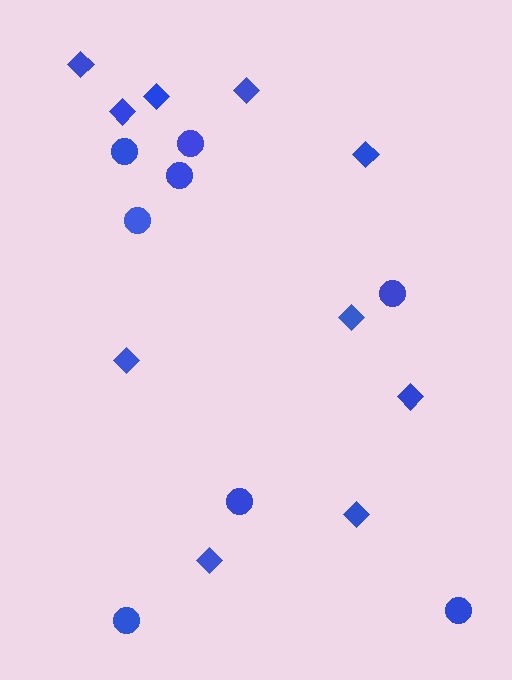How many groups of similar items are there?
There are 2 groups: one group of diamonds (10) and one group of circles (8).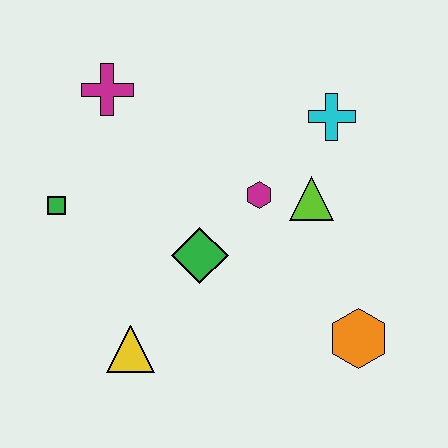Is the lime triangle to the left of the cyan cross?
Yes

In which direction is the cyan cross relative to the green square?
The cyan cross is to the right of the green square.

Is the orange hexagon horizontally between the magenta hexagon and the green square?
No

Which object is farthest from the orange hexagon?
The magenta cross is farthest from the orange hexagon.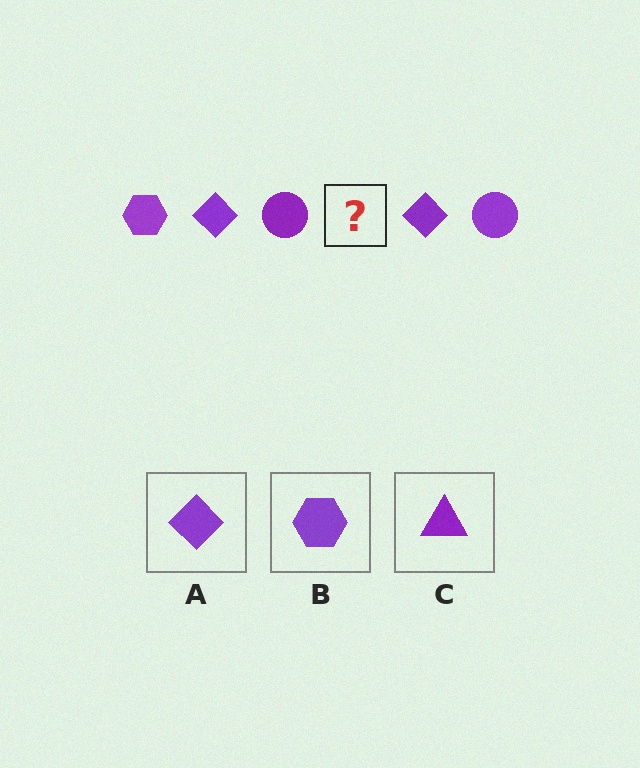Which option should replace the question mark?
Option B.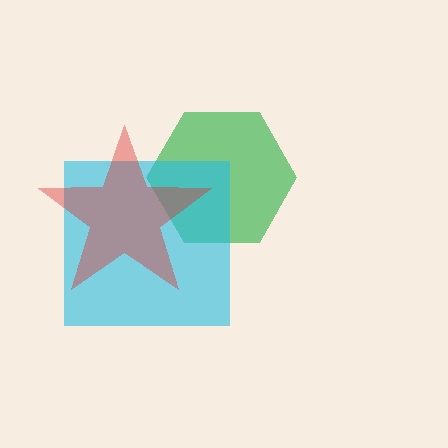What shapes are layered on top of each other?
The layered shapes are: a green hexagon, a cyan square, a red star.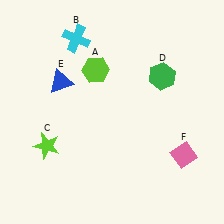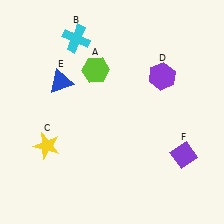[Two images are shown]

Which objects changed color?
C changed from lime to yellow. D changed from green to purple. F changed from pink to purple.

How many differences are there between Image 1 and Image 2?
There are 3 differences between the two images.